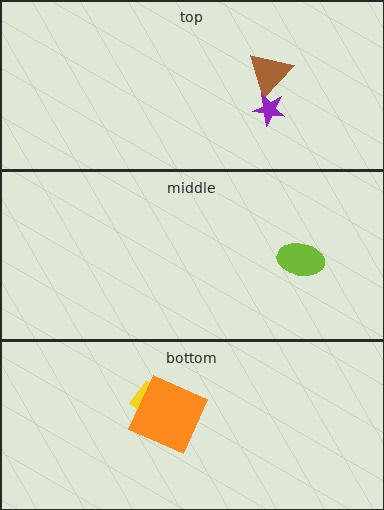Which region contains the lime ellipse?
The middle region.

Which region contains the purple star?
The top region.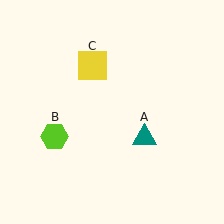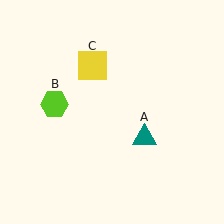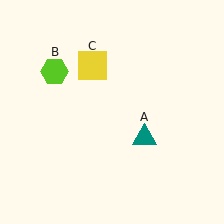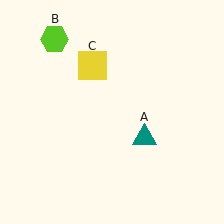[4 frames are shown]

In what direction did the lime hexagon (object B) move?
The lime hexagon (object B) moved up.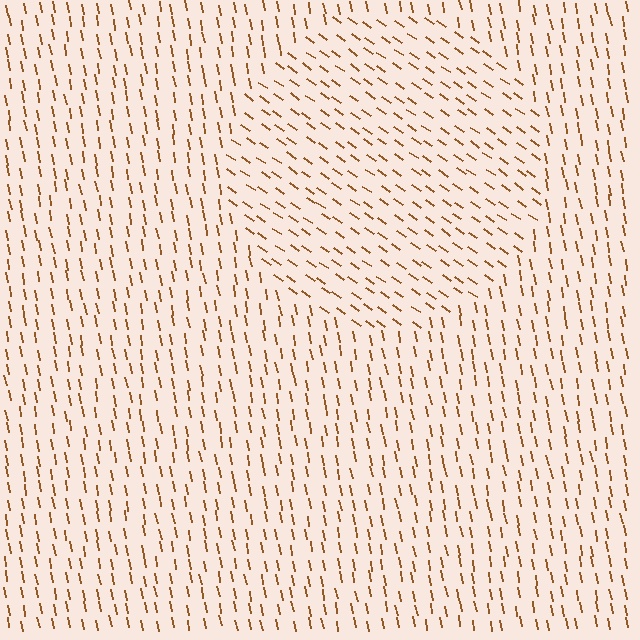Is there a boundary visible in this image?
Yes, there is a texture boundary formed by a change in line orientation.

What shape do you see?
I see a circle.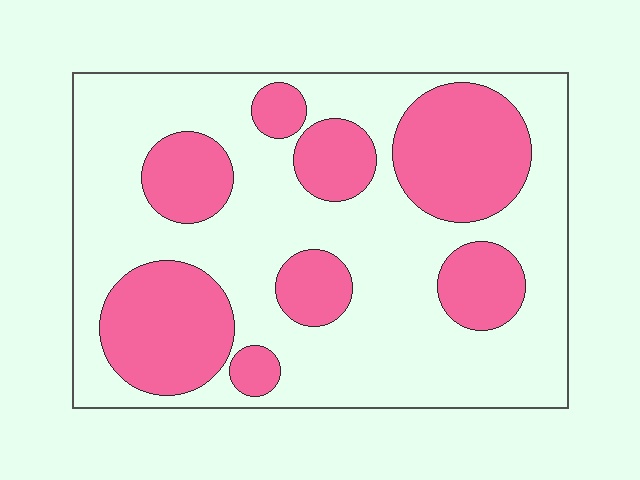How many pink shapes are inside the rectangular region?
8.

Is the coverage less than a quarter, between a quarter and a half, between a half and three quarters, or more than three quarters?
Between a quarter and a half.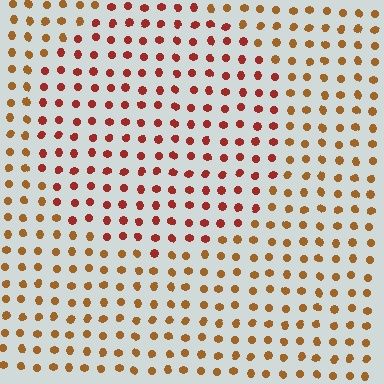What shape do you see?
I see a circle.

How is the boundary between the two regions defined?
The boundary is defined purely by a slight shift in hue (about 30 degrees). Spacing, size, and orientation are identical on both sides.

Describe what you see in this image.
The image is filled with small brown elements in a uniform arrangement. A circle-shaped region is visible where the elements are tinted to a slightly different hue, forming a subtle color boundary.